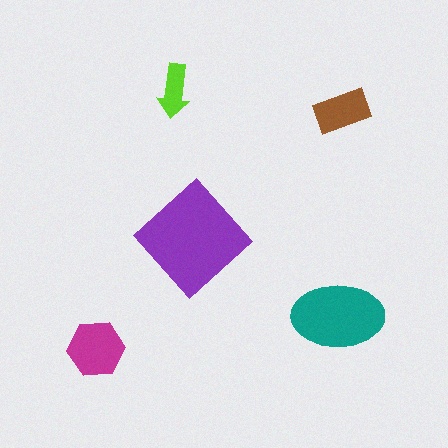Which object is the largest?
The purple diamond.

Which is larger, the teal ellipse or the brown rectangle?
The teal ellipse.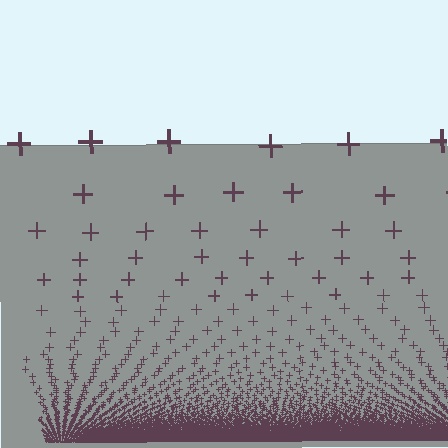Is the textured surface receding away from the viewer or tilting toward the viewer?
The surface appears to tilt toward the viewer. Texture elements get larger and sparser toward the top.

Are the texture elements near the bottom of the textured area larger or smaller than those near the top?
Smaller. The gradient is inverted — elements near the bottom are smaller and denser.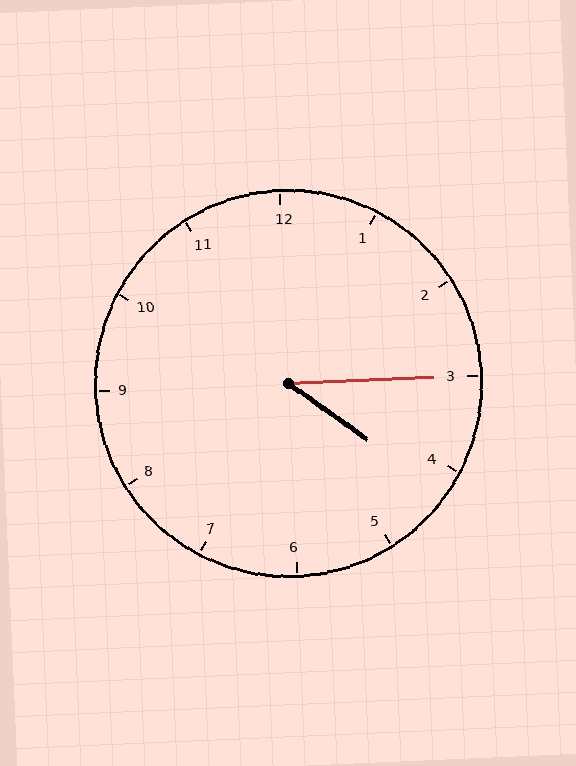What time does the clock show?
4:15.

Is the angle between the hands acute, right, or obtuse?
It is acute.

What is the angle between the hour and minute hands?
Approximately 38 degrees.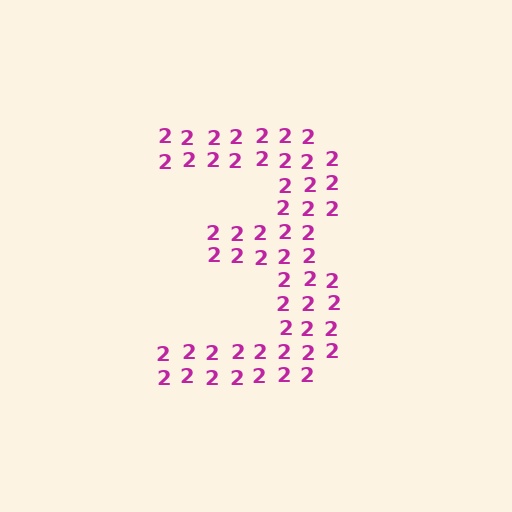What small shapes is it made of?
It is made of small digit 2's.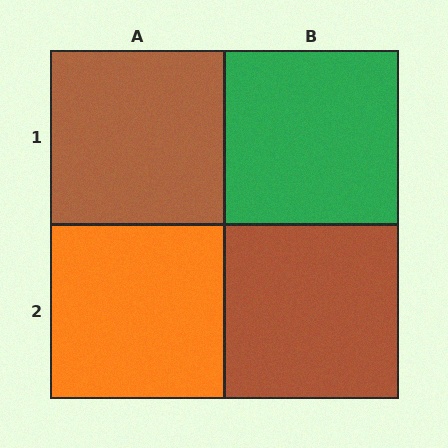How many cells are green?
1 cell is green.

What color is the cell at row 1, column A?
Brown.